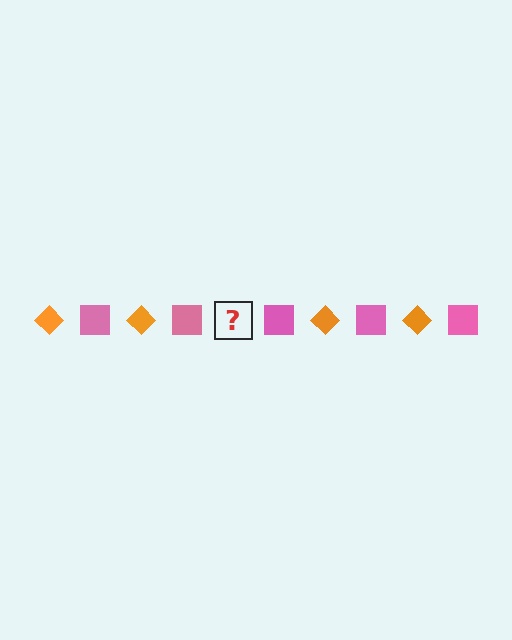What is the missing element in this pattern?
The missing element is an orange diamond.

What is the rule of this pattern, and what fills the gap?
The rule is that the pattern alternates between orange diamond and pink square. The gap should be filled with an orange diamond.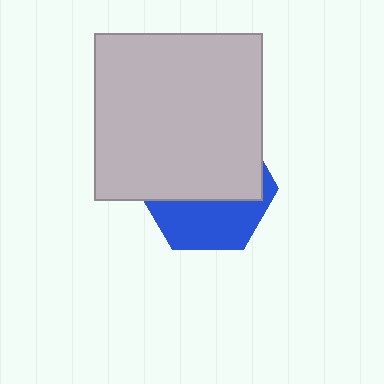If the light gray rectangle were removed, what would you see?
You would see the complete blue hexagon.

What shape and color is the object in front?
The object in front is a light gray rectangle.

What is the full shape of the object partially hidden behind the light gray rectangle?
The partially hidden object is a blue hexagon.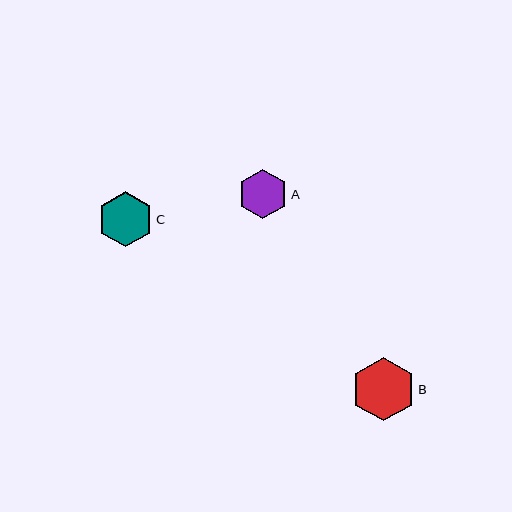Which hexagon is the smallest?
Hexagon A is the smallest with a size of approximately 49 pixels.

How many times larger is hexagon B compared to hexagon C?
Hexagon B is approximately 1.1 times the size of hexagon C.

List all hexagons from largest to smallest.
From largest to smallest: B, C, A.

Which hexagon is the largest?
Hexagon B is the largest with a size of approximately 64 pixels.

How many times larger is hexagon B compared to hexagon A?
Hexagon B is approximately 1.3 times the size of hexagon A.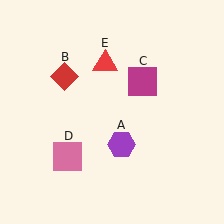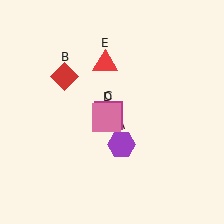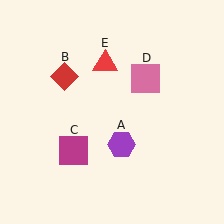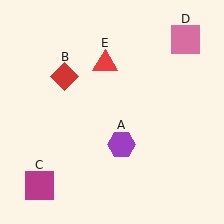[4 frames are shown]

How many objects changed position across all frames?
2 objects changed position: magenta square (object C), pink square (object D).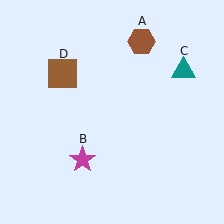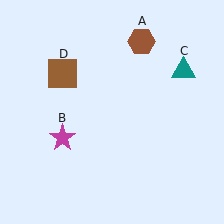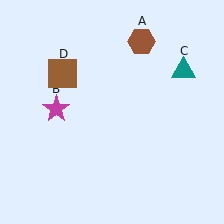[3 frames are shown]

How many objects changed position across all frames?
1 object changed position: magenta star (object B).